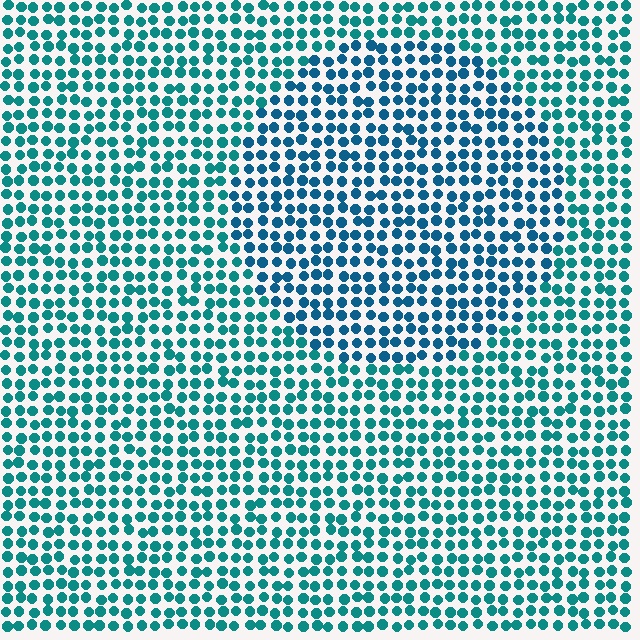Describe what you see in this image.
The image is filled with small teal elements in a uniform arrangement. A circle-shaped region is visible where the elements are tinted to a slightly different hue, forming a subtle color boundary.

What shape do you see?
I see a circle.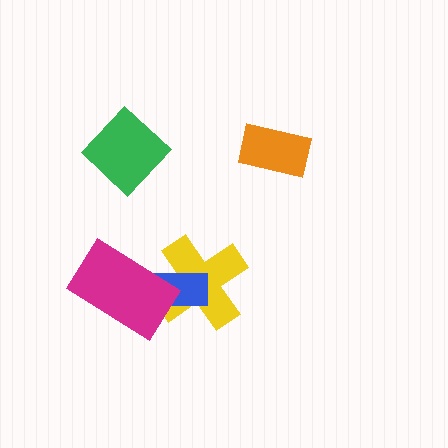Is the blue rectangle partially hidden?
Yes, it is partially covered by another shape.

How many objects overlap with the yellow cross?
2 objects overlap with the yellow cross.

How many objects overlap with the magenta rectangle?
2 objects overlap with the magenta rectangle.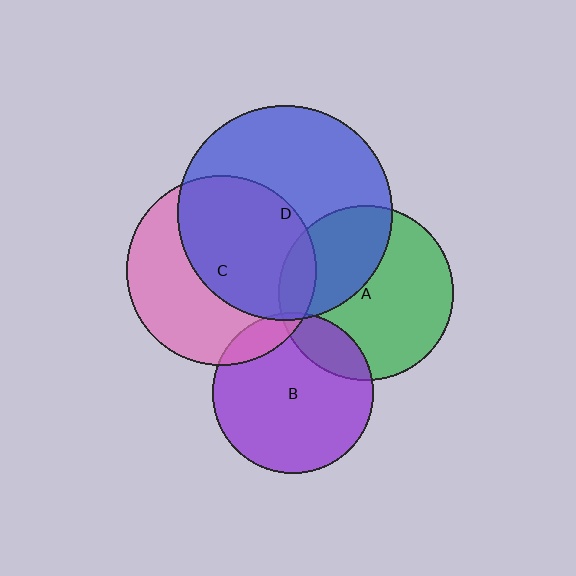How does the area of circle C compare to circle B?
Approximately 1.4 times.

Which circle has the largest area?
Circle D (blue).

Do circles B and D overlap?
Yes.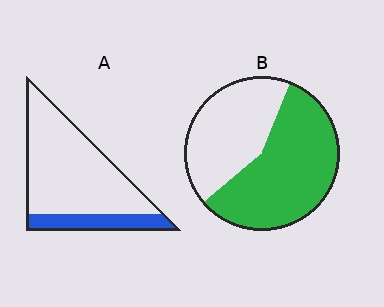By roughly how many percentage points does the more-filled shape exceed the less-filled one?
By roughly 35 percentage points (B over A).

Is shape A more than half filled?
No.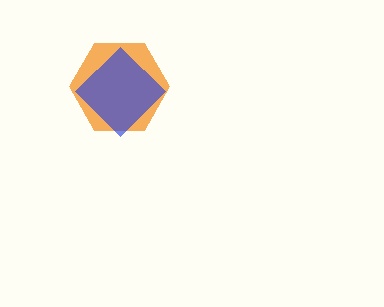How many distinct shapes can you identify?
There are 2 distinct shapes: an orange hexagon, a blue diamond.